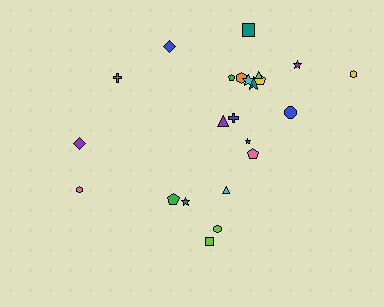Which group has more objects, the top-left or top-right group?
The top-right group.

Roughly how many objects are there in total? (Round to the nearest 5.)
Roughly 25 objects in total.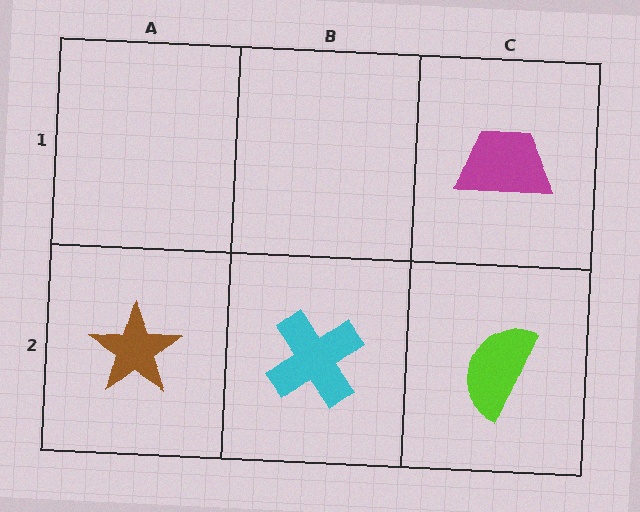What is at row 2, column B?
A cyan cross.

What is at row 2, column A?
A brown star.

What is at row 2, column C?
A lime semicircle.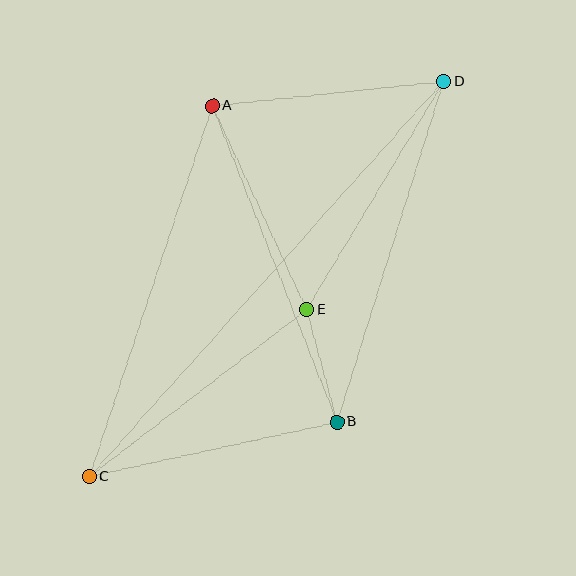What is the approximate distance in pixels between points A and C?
The distance between A and C is approximately 391 pixels.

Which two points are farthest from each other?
Points C and D are farthest from each other.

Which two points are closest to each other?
Points B and E are closest to each other.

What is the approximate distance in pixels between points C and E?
The distance between C and E is approximately 274 pixels.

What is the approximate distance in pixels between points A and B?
The distance between A and B is approximately 340 pixels.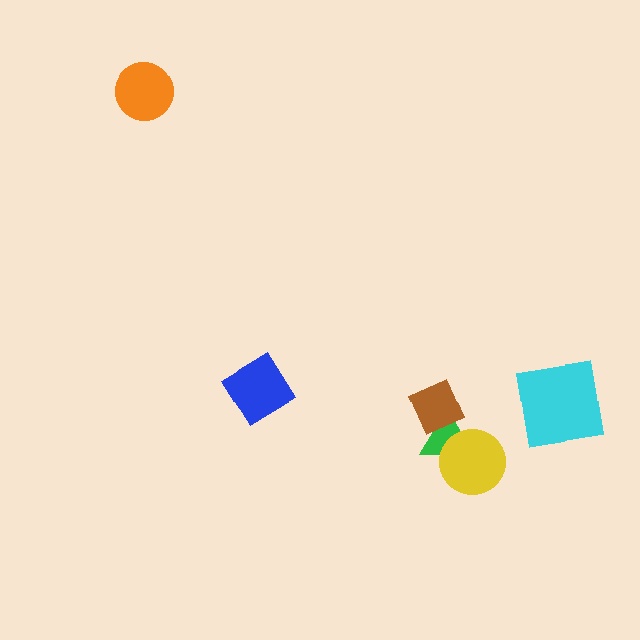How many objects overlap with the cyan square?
0 objects overlap with the cyan square.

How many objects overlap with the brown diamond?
1 object overlaps with the brown diamond.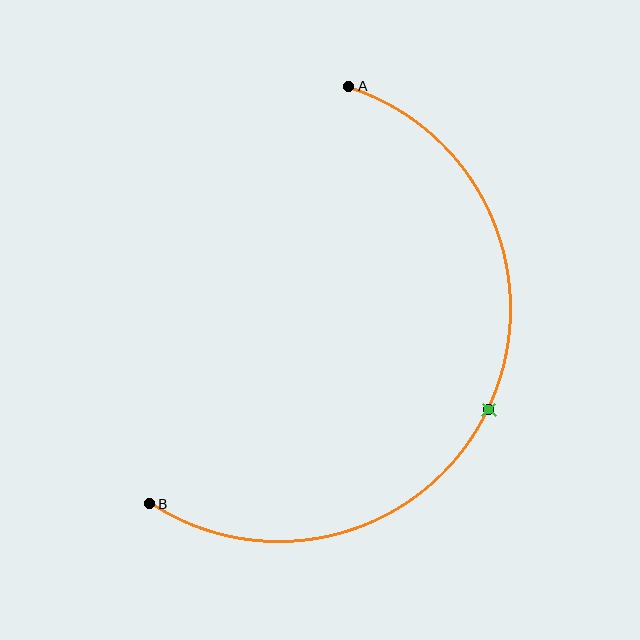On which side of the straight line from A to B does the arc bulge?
The arc bulges to the right of the straight line connecting A and B.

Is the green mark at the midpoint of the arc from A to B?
Yes. The green mark lies on the arc at equal arc-length from both A and B — it is the arc midpoint.